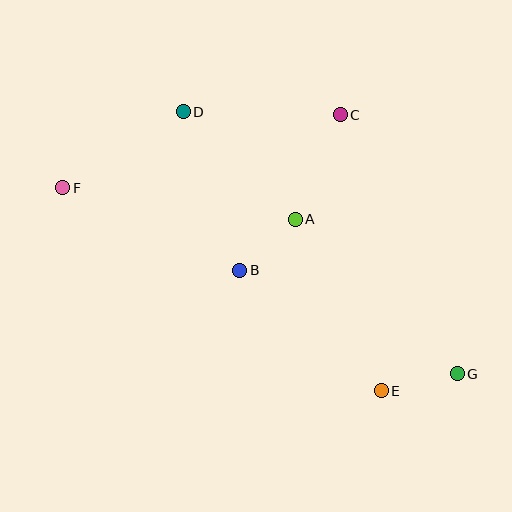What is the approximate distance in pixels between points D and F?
The distance between D and F is approximately 142 pixels.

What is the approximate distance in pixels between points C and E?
The distance between C and E is approximately 279 pixels.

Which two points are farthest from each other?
Points F and G are farthest from each other.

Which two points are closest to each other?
Points A and B are closest to each other.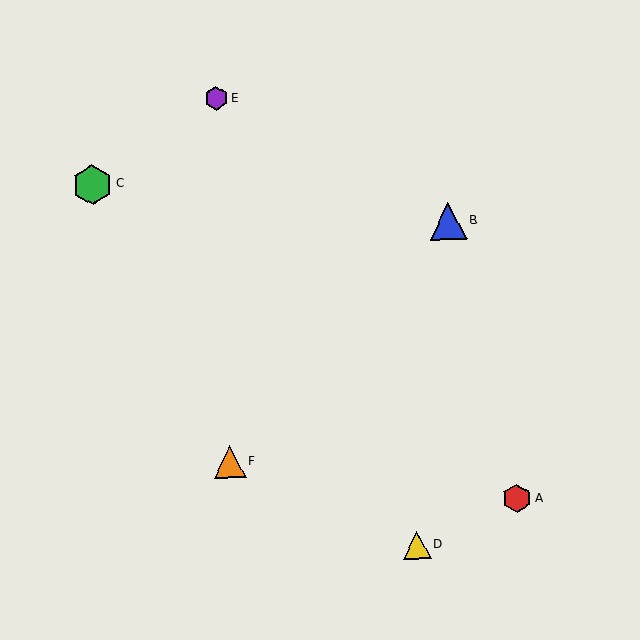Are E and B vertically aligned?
No, E is at x≈216 and B is at x≈448.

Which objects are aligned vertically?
Objects E, F are aligned vertically.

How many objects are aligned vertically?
2 objects (E, F) are aligned vertically.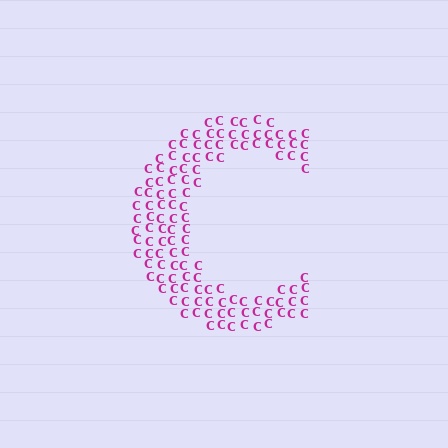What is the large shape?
The large shape is the letter C.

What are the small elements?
The small elements are letter C's.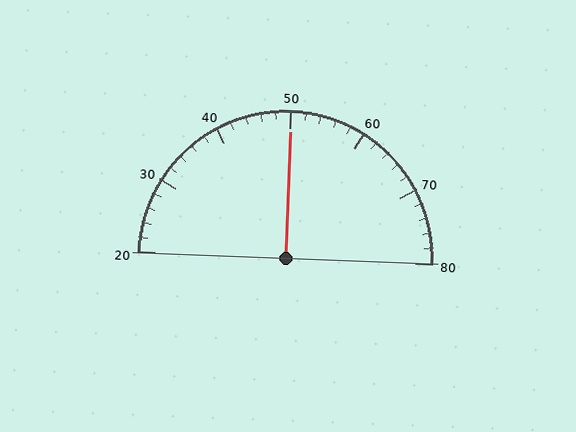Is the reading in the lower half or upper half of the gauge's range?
The reading is in the upper half of the range (20 to 80).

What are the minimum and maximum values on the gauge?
The gauge ranges from 20 to 80.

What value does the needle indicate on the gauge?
The needle indicates approximately 50.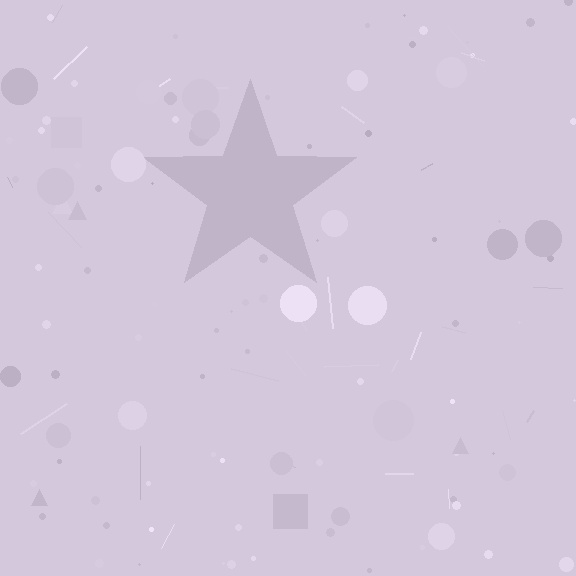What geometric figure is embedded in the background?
A star is embedded in the background.